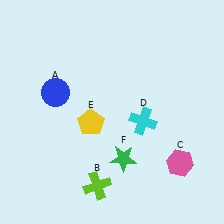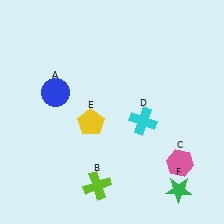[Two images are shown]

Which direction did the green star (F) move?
The green star (F) moved right.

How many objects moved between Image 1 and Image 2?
1 object moved between the two images.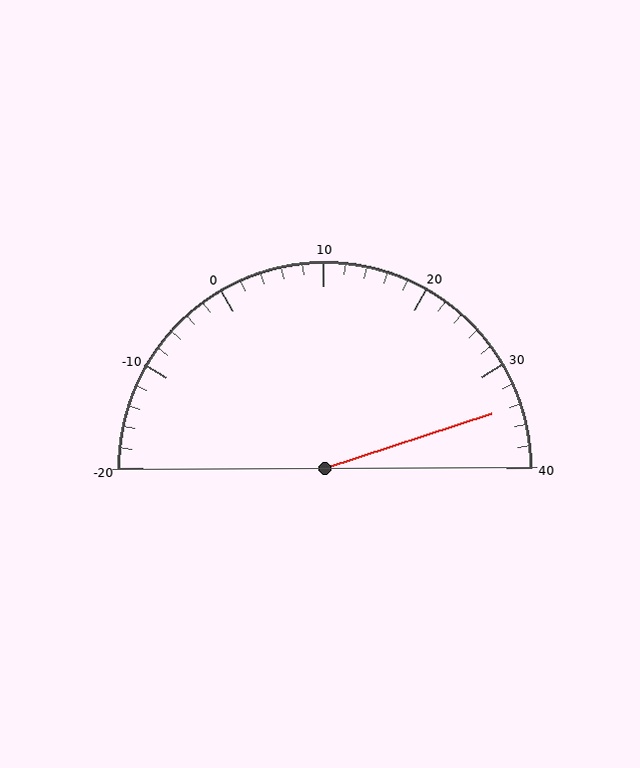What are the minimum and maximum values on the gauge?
The gauge ranges from -20 to 40.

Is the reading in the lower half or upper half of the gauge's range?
The reading is in the upper half of the range (-20 to 40).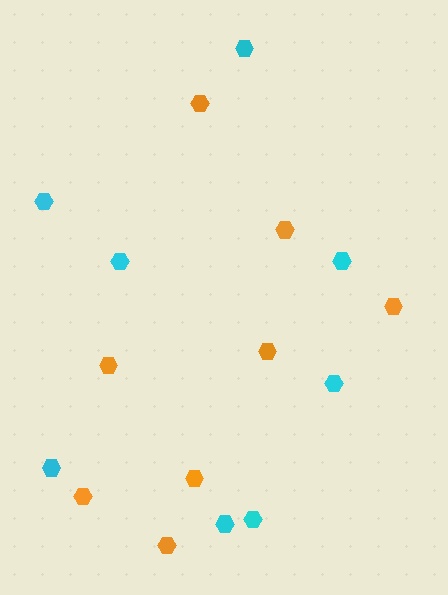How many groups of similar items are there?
There are 2 groups: one group of cyan hexagons (8) and one group of orange hexagons (8).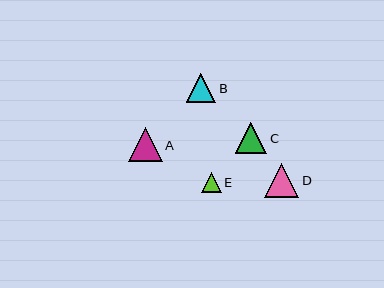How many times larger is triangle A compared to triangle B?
Triangle A is approximately 1.1 times the size of triangle B.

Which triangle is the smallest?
Triangle E is the smallest with a size of approximately 20 pixels.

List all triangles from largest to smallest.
From largest to smallest: D, A, C, B, E.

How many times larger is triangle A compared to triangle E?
Triangle A is approximately 1.7 times the size of triangle E.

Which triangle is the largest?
Triangle D is the largest with a size of approximately 34 pixels.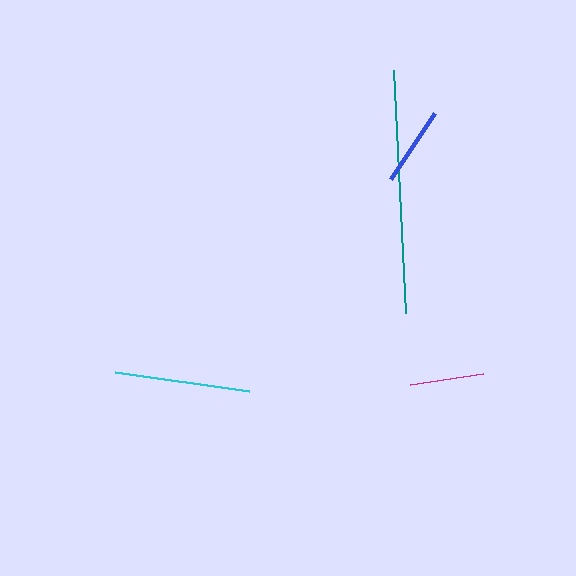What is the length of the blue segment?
The blue segment is approximately 79 pixels long.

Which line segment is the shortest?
The magenta line is the shortest at approximately 73 pixels.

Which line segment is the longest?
The teal line is the longest at approximately 243 pixels.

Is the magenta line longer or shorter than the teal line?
The teal line is longer than the magenta line.